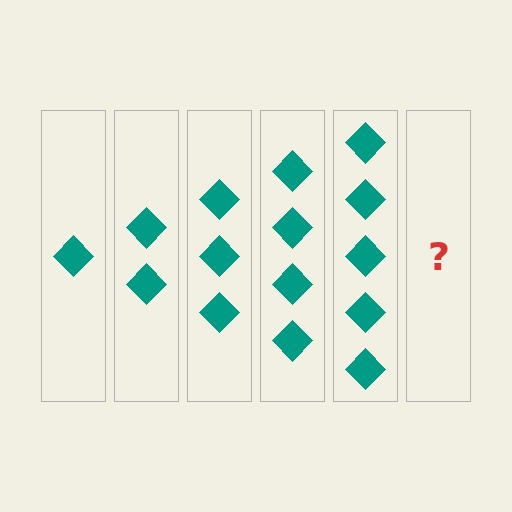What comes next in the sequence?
The next element should be 6 diamonds.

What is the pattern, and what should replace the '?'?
The pattern is that each step adds one more diamond. The '?' should be 6 diamonds.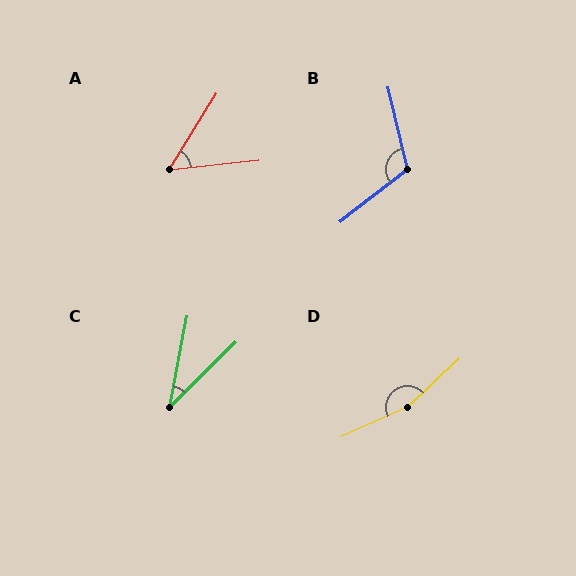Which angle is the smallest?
C, at approximately 35 degrees.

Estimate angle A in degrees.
Approximately 52 degrees.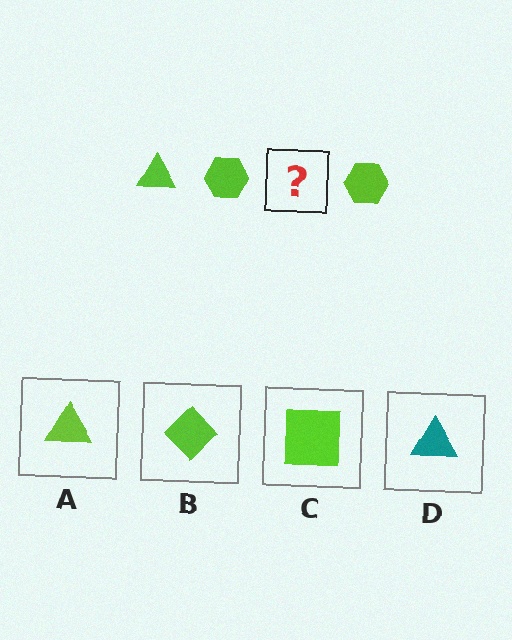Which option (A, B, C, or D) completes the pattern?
A.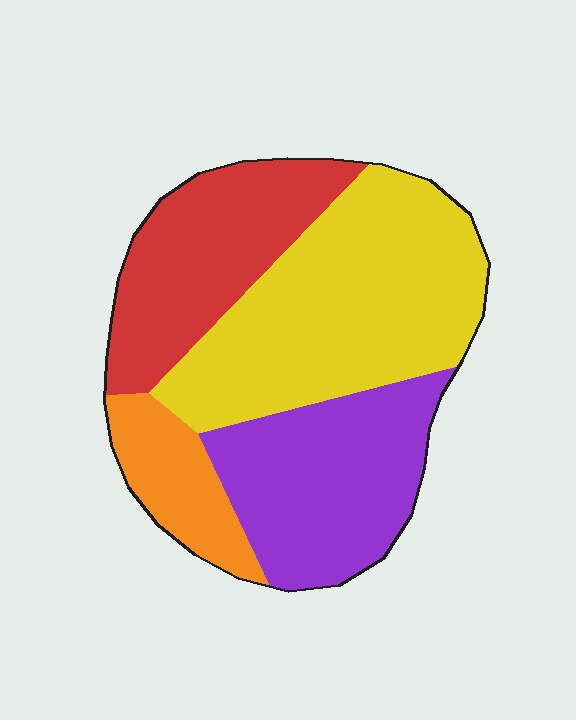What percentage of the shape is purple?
Purple covers 26% of the shape.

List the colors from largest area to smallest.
From largest to smallest: yellow, purple, red, orange.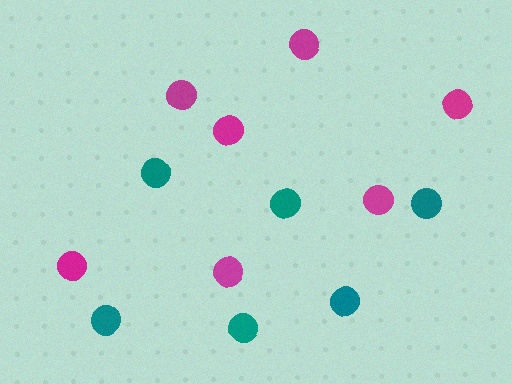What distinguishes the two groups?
There are 2 groups: one group of teal circles (6) and one group of magenta circles (7).